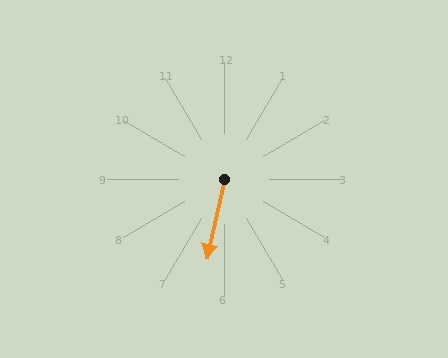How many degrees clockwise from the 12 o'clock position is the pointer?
Approximately 192 degrees.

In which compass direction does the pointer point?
South.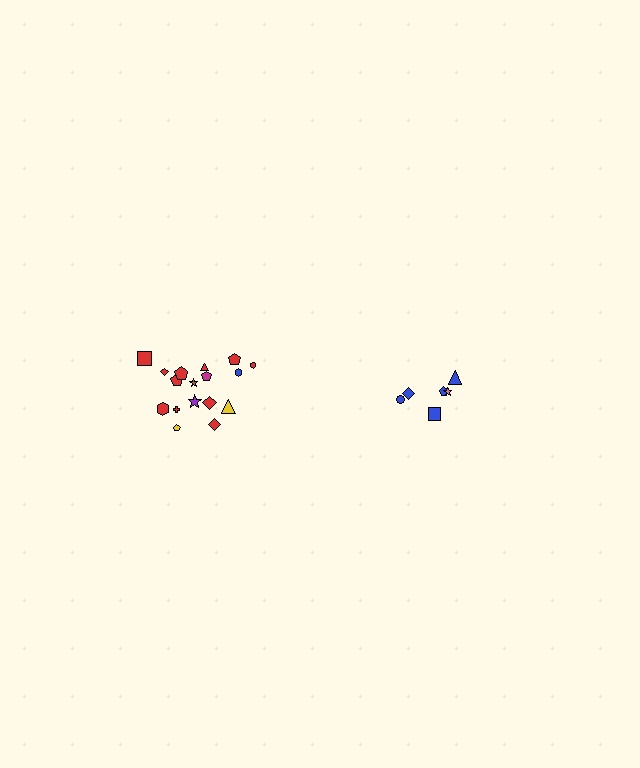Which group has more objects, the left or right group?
The left group.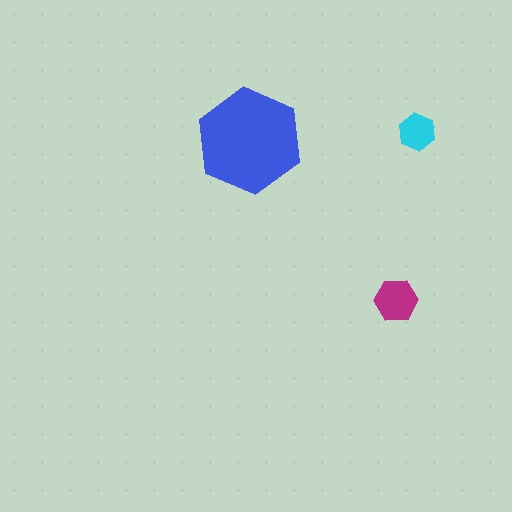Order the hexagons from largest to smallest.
the blue one, the magenta one, the cyan one.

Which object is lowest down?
The magenta hexagon is bottommost.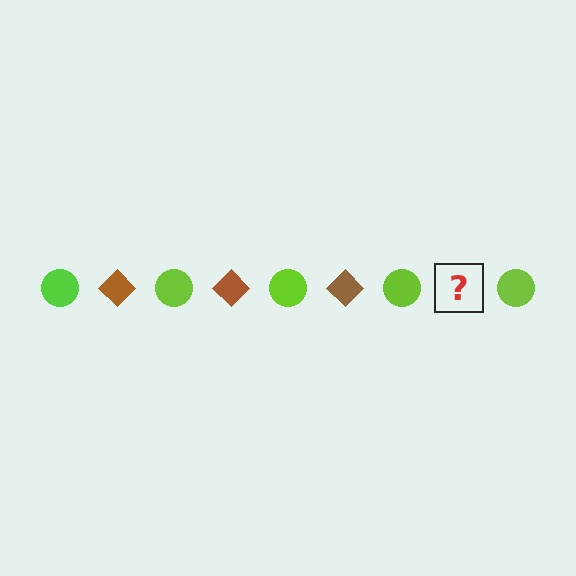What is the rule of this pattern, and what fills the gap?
The rule is that the pattern alternates between lime circle and brown diamond. The gap should be filled with a brown diamond.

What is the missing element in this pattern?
The missing element is a brown diamond.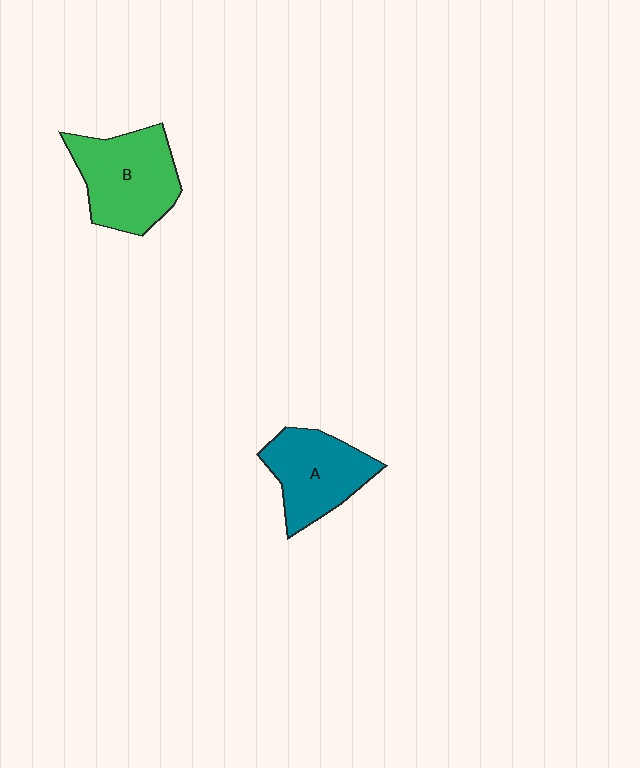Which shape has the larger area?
Shape B (green).